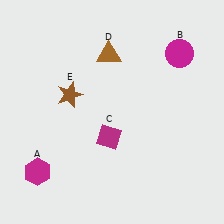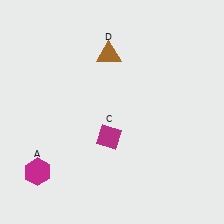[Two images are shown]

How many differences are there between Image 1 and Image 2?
There are 2 differences between the two images.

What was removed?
The brown star (E), the magenta circle (B) were removed in Image 2.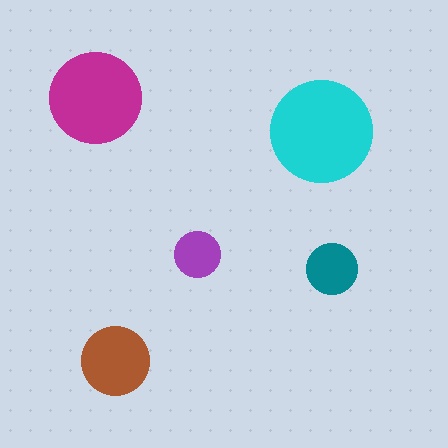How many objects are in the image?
There are 5 objects in the image.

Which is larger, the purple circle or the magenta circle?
The magenta one.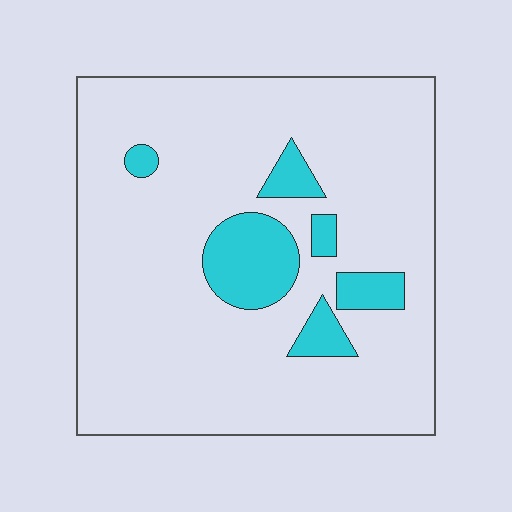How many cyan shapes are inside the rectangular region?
6.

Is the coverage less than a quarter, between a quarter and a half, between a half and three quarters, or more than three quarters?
Less than a quarter.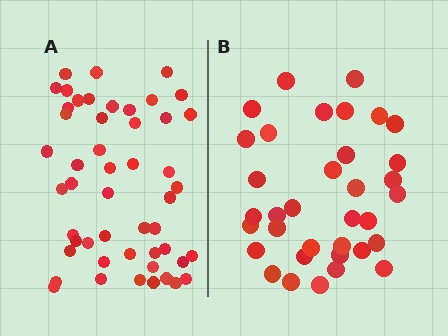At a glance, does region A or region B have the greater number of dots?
Region A (the left region) has more dots.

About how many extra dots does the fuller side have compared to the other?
Region A has approximately 15 more dots than region B.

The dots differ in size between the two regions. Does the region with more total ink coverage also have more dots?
No. Region B has more total ink coverage because its dots are larger, but region A actually contains more individual dots. Total area can be misleading — the number of items is what matters here.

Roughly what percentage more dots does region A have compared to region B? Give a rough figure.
About 45% more.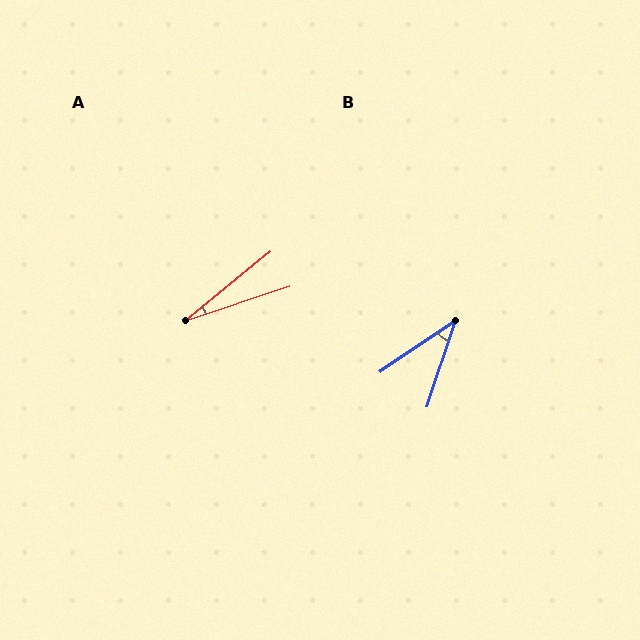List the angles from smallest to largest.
A (21°), B (37°).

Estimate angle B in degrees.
Approximately 37 degrees.